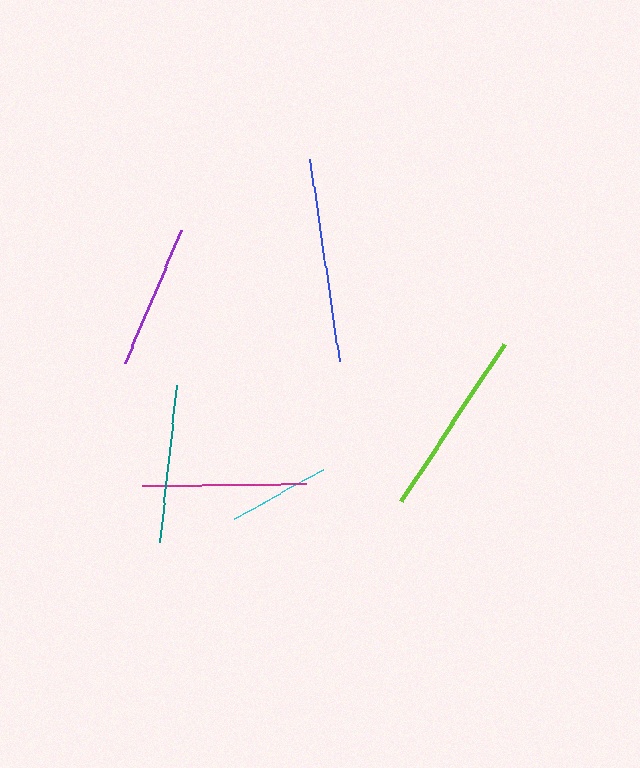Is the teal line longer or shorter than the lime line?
The lime line is longer than the teal line.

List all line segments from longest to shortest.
From longest to shortest: blue, lime, magenta, teal, purple, cyan.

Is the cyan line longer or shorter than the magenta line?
The magenta line is longer than the cyan line.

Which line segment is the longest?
The blue line is the longest at approximately 204 pixels.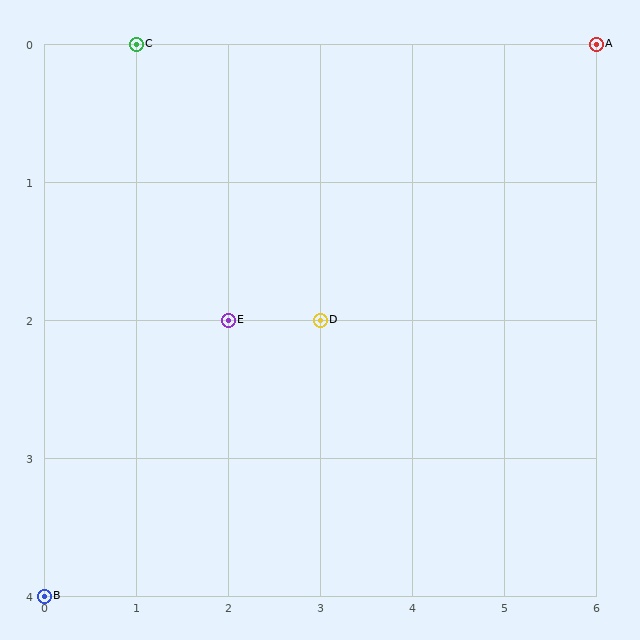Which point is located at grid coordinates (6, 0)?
Point A is at (6, 0).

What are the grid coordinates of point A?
Point A is at grid coordinates (6, 0).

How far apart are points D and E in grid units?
Points D and E are 1 column apart.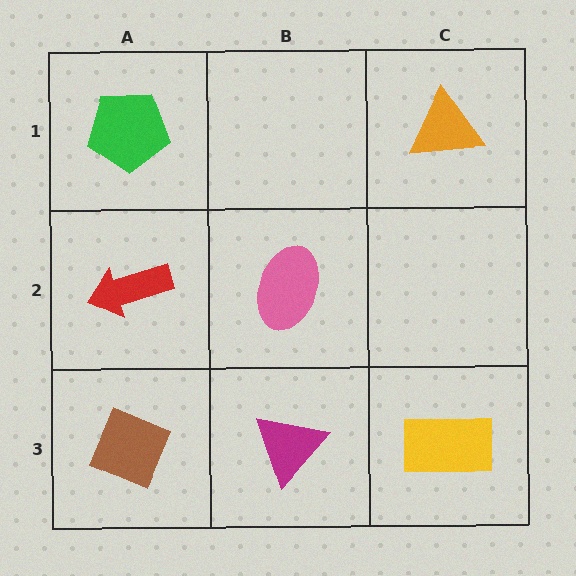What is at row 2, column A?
A red arrow.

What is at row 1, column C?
An orange triangle.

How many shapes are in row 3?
3 shapes.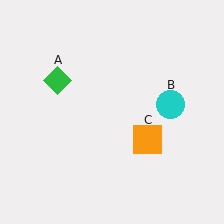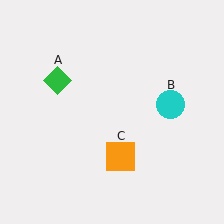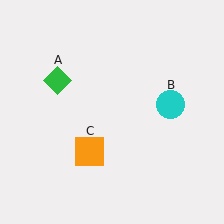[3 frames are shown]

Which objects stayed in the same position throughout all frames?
Green diamond (object A) and cyan circle (object B) remained stationary.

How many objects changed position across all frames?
1 object changed position: orange square (object C).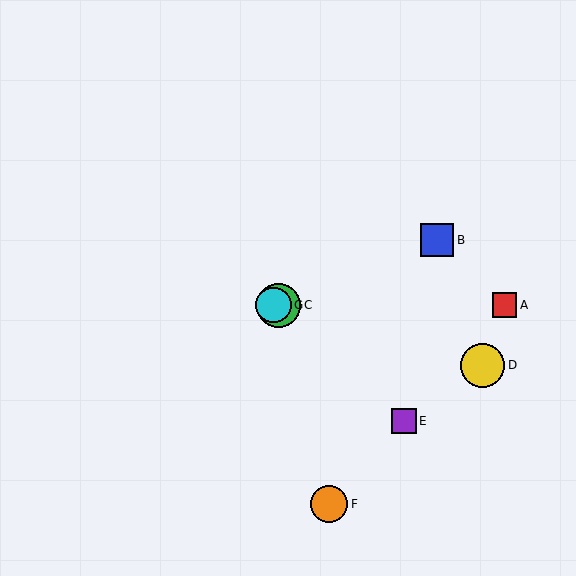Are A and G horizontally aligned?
Yes, both are at y≈305.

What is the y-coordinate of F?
Object F is at y≈504.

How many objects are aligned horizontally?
3 objects (A, C, G) are aligned horizontally.